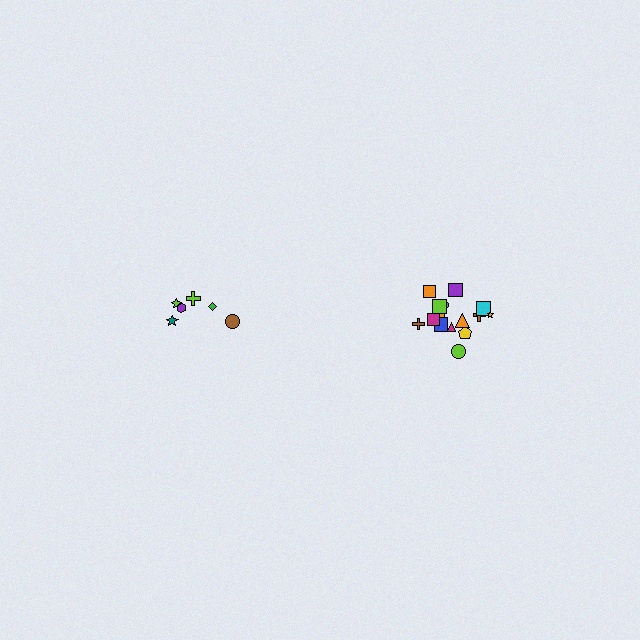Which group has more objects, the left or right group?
The right group.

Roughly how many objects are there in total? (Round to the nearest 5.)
Roughly 20 objects in total.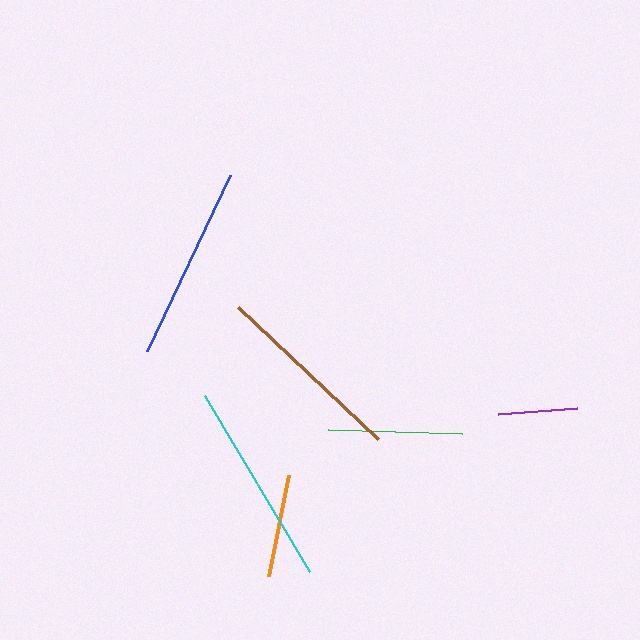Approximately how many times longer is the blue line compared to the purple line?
The blue line is approximately 2.4 times the length of the purple line.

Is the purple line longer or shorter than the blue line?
The blue line is longer than the purple line.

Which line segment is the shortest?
The purple line is the shortest at approximately 80 pixels.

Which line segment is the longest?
The cyan line is the longest at approximately 204 pixels.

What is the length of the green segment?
The green segment is approximately 134 pixels long.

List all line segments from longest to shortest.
From longest to shortest: cyan, blue, brown, green, orange, purple.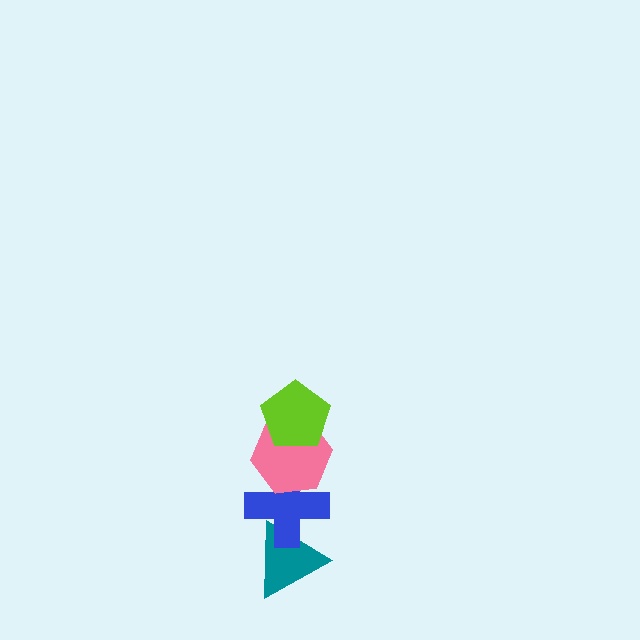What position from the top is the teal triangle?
The teal triangle is 4th from the top.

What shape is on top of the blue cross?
The pink hexagon is on top of the blue cross.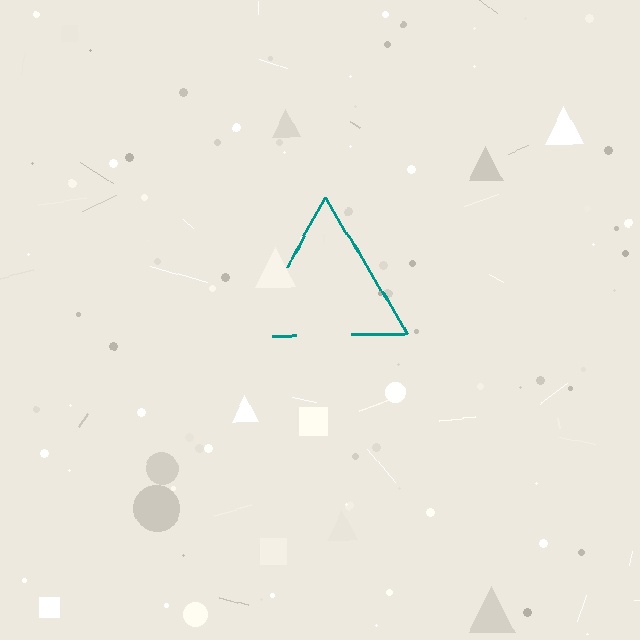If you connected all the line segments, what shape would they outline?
They would outline a triangle.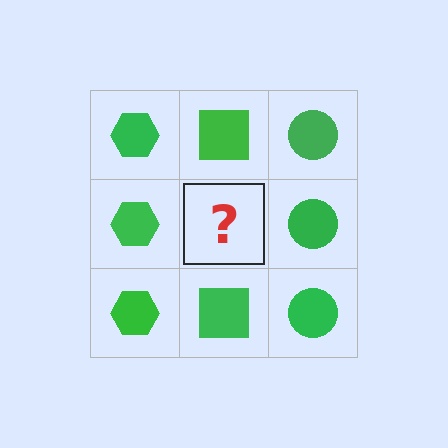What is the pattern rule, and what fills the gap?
The rule is that each column has a consistent shape. The gap should be filled with a green square.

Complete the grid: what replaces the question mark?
The question mark should be replaced with a green square.